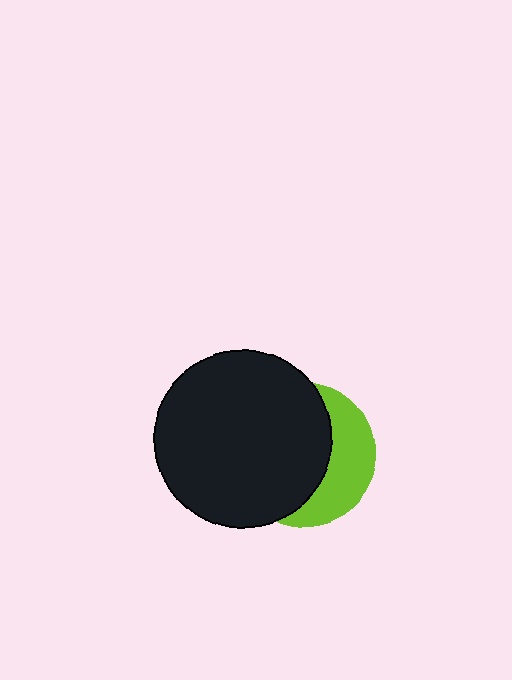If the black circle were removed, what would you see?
You would see the complete lime circle.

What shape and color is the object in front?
The object in front is a black circle.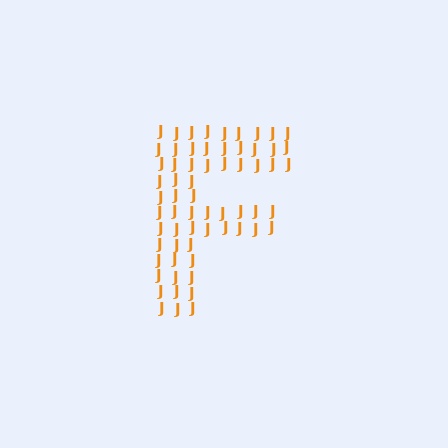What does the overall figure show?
The overall figure shows the letter F.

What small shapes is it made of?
It is made of small letter J's.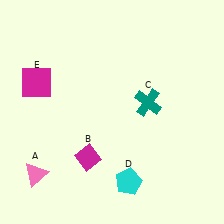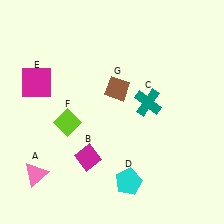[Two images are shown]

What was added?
A lime diamond (F), a brown diamond (G) were added in Image 2.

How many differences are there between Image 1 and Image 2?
There are 2 differences between the two images.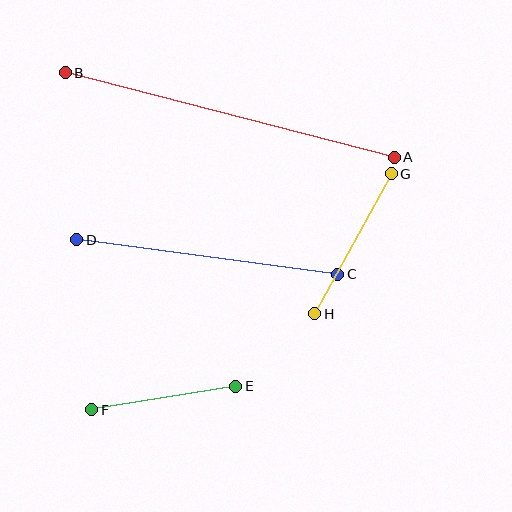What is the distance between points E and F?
The distance is approximately 146 pixels.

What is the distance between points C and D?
The distance is approximately 263 pixels.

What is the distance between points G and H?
The distance is approximately 160 pixels.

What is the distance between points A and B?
The distance is approximately 340 pixels.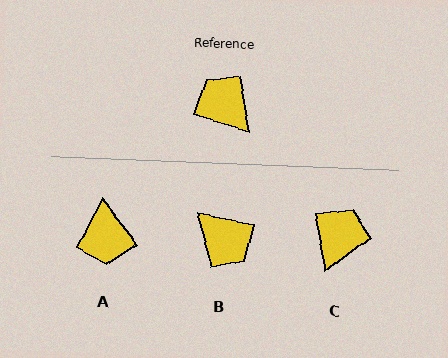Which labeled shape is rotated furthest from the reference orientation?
B, about 174 degrees away.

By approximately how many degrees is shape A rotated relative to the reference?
Approximately 144 degrees counter-clockwise.